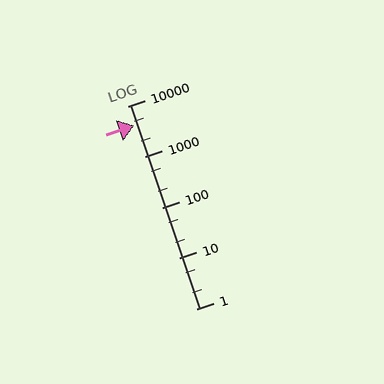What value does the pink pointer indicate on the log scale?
The pointer indicates approximately 4100.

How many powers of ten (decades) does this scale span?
The scale spans 4 decades, from 1 to 10000.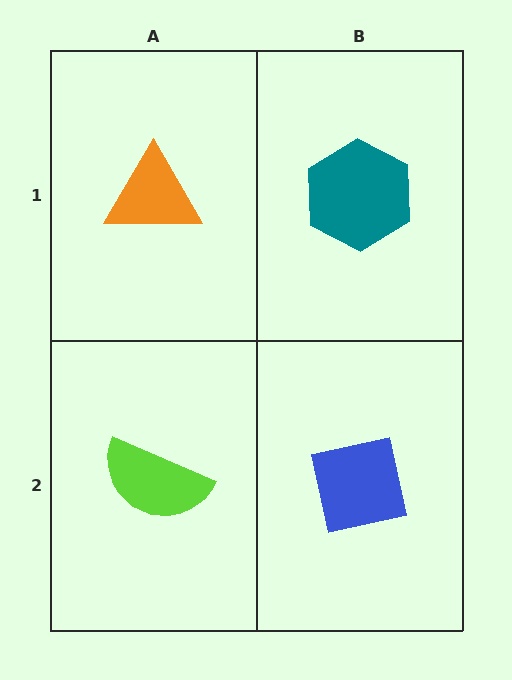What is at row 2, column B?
A blue square.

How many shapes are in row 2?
2 shapes.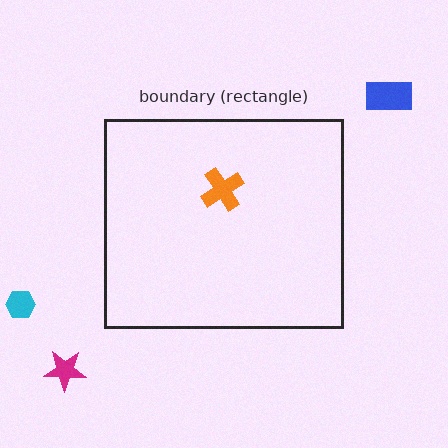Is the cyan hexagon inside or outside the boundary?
Outside.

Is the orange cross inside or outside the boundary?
Inside.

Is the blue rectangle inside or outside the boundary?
Outside.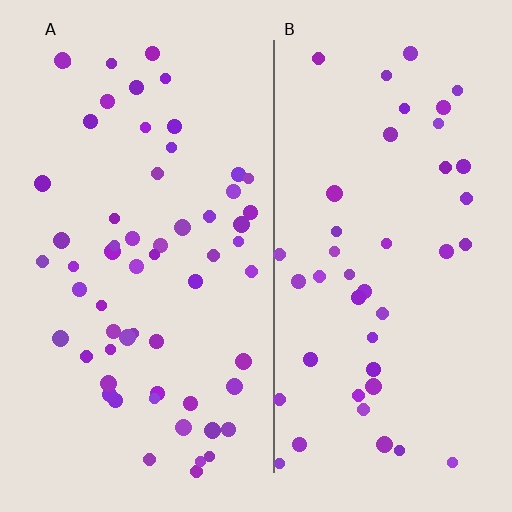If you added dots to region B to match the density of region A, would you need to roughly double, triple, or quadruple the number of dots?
Approximately double.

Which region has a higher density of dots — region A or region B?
A (the left).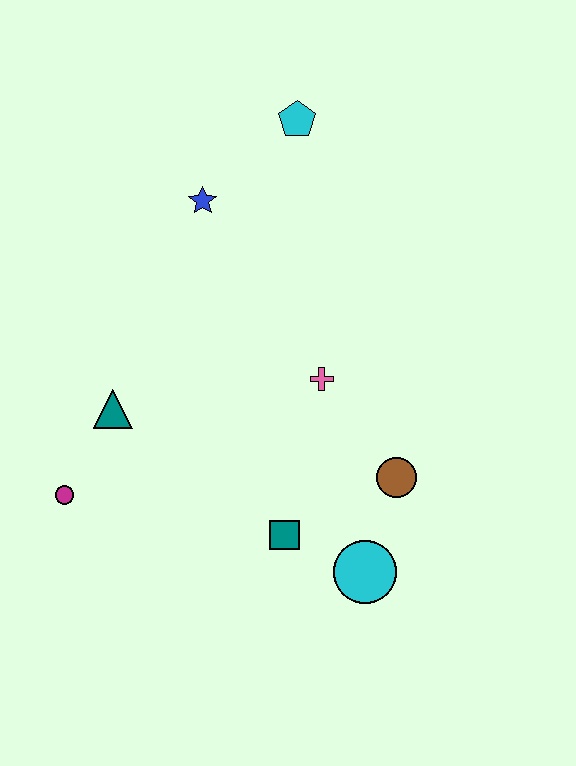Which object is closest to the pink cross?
The brown circle is closest to the pink cross.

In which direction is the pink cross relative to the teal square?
The pink cross is above the teal square.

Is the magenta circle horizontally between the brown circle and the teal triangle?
No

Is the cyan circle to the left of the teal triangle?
No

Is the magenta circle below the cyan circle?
No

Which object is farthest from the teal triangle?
The cyan pentagon is farthest from the teal triangle.